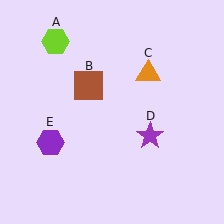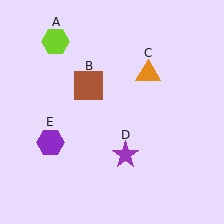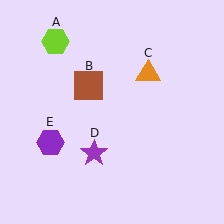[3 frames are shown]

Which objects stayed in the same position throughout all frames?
Lime hexagon (object A) and brown square (object B) and orange triangle (object C) and purple hexagon (object E) remained stationary.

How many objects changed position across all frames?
1 object changed position: purple star (object D).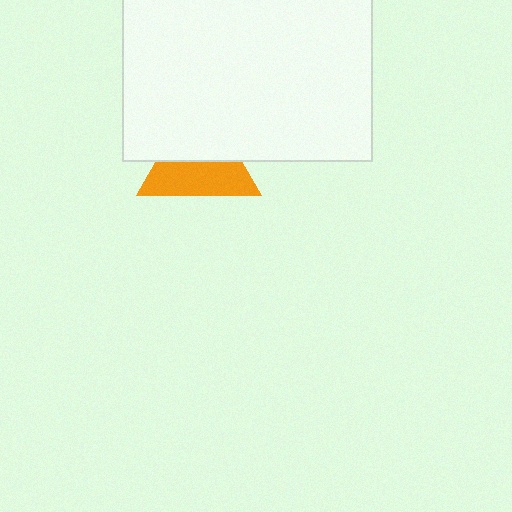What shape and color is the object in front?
The object in front is a white rectangle.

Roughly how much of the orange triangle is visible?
About half of it is visible (roughly 53%).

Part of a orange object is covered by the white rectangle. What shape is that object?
It is a triangle.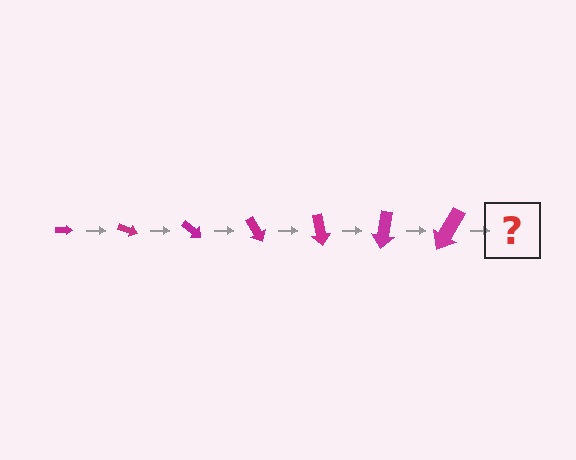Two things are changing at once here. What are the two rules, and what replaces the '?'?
The two rules are that the arrow grows larger each step and it rotates 20 degrees each step. The '?' should be an arrow, larger than the previous one and rotated 140 degrees from the start.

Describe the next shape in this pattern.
It should be an arrow, larger than the previous one and rotated 140 degrees from the start.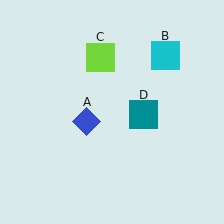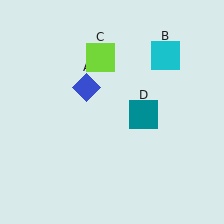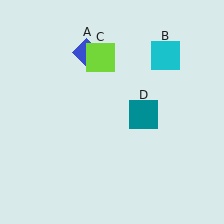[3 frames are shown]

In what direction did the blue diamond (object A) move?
The blue diamond (object A) moved up.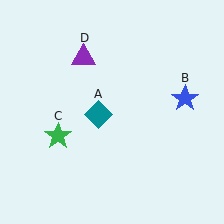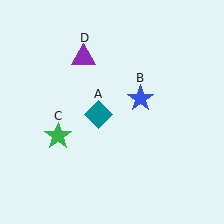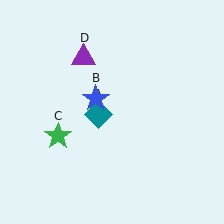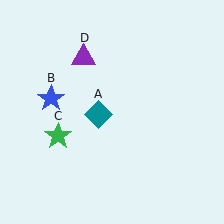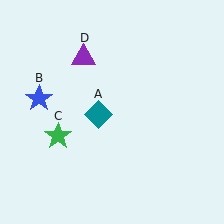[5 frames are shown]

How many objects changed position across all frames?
1 object changed position: blue star (object B).